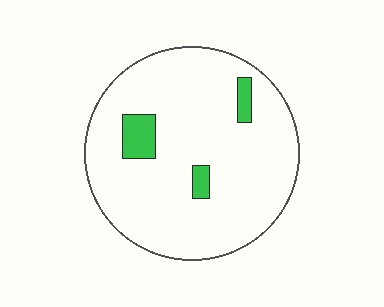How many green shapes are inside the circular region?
3.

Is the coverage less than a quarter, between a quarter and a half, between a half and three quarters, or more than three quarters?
Less than a quarter.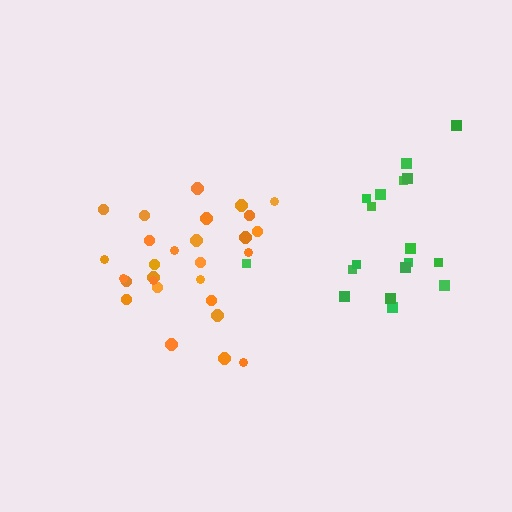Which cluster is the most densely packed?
Orange.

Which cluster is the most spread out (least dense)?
Green.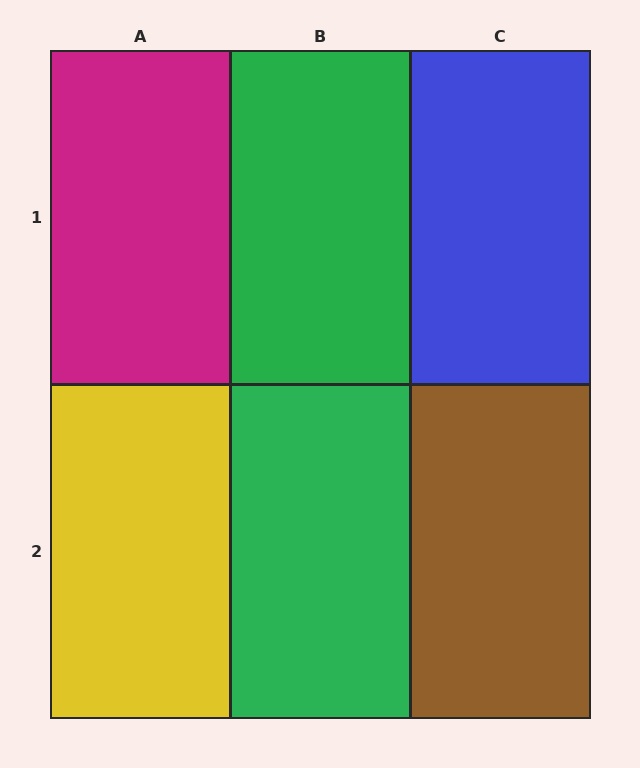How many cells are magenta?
1 cell is magenta.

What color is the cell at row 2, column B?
Green.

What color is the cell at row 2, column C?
Brown.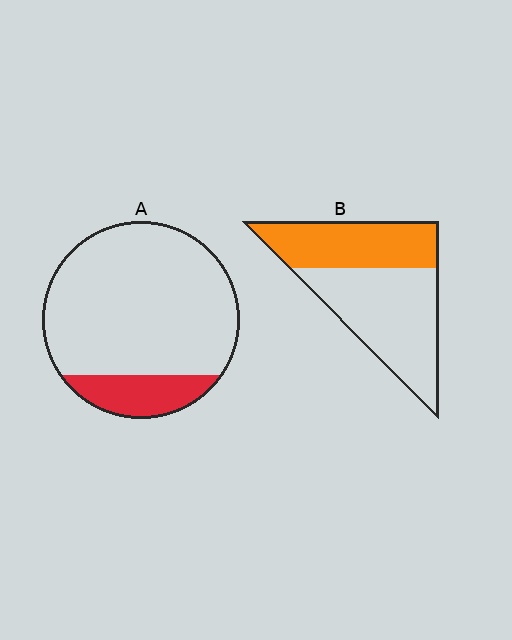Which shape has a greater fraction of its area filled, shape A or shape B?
Shape B.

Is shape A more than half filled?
No.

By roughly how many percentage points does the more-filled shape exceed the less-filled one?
By roughly 25 percentage points (B over A).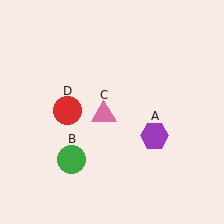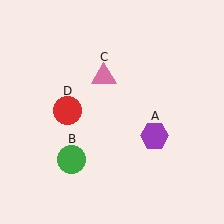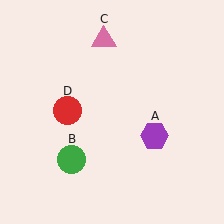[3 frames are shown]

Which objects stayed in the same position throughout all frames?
Purple hexagon (object A) and green circle (object B) and red circle (object D) remained stationary.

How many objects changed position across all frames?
1 object changed position: pink triangle (object C).